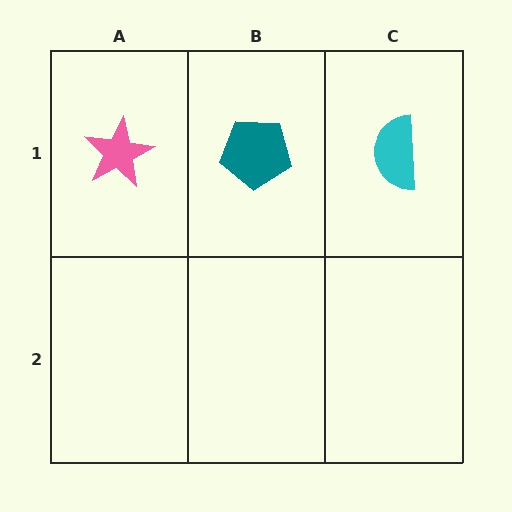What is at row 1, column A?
A pink star.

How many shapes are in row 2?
0 shapes.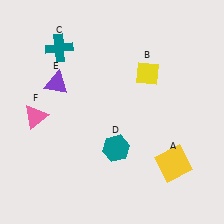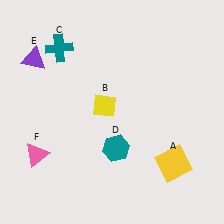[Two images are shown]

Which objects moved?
The objects that moved are: the yellow diamond (B), the purple triangle (E), the pink triangle (F).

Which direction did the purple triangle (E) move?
The purple triangle (E) moved up.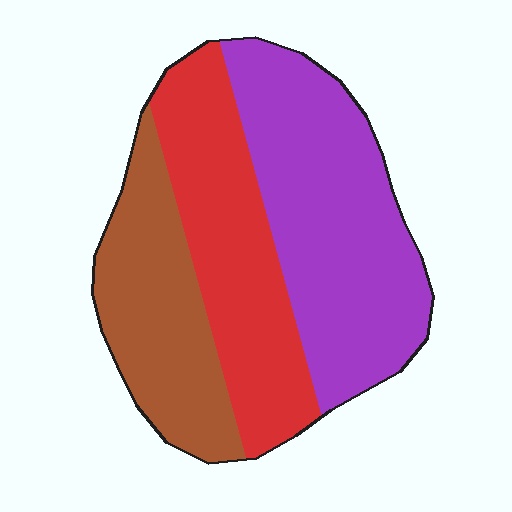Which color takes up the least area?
Brown, at roughly 25%.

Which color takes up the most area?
Purple, at roughly 40%.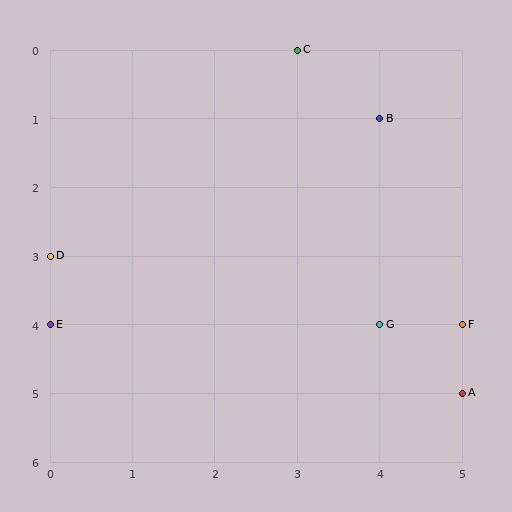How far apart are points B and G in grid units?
Points B and G are 3 rows apart.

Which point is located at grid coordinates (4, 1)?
Point B is at (4, 1).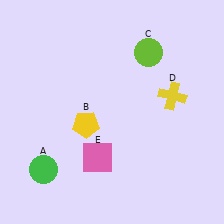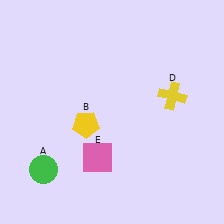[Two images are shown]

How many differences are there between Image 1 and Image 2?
There is 1 difference between the two images.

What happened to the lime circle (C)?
The lime circle (C) was removed in Image 2. It was in the top-right area of Image 1.